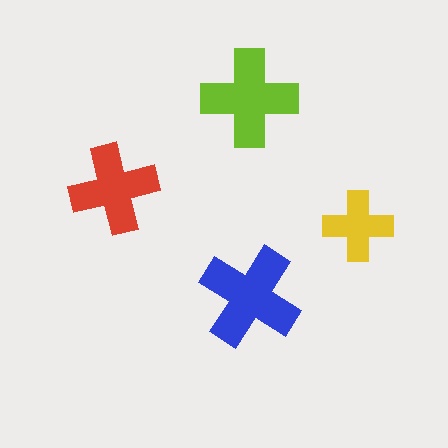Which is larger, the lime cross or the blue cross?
The blue one.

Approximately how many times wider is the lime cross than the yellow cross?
About 1.5 times wider.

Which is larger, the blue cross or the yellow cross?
The blue one.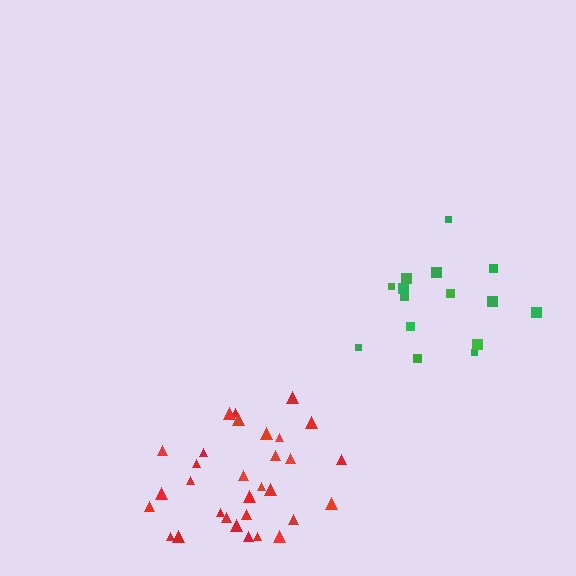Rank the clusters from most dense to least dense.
red, green.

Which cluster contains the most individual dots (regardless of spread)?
Red (31).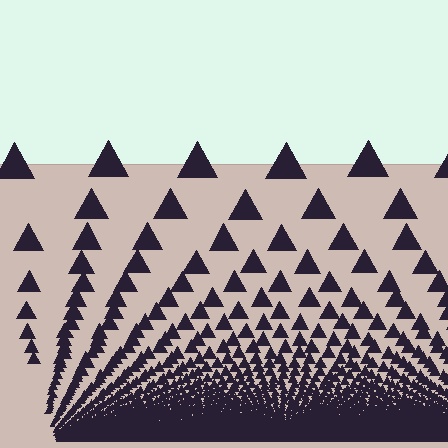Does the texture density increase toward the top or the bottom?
Density increases toward the bottom.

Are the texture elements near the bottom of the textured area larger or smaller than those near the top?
Smaller. The gradient is inverted — elements near the bottom are smaller and denser.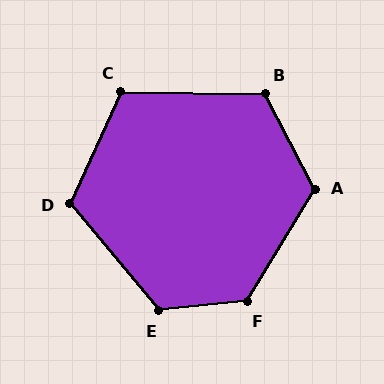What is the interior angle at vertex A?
Approximately 122 degrees (obtuse).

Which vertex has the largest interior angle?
F, at approximately 126 degrees.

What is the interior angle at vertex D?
Approximately 116 degrees (obtuse).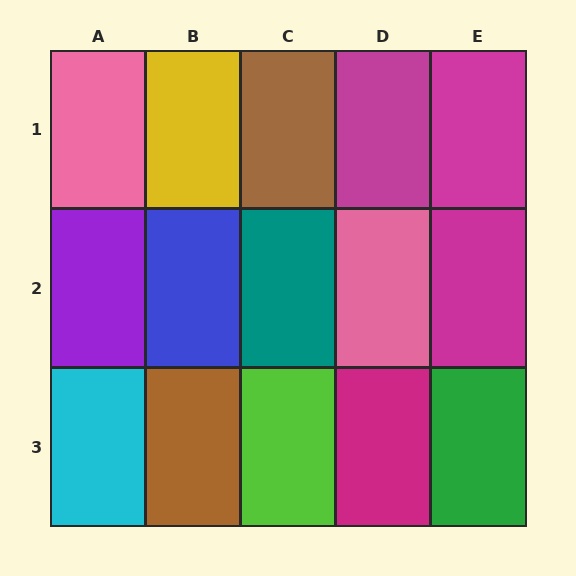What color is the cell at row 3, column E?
Green.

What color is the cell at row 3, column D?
Magenta.